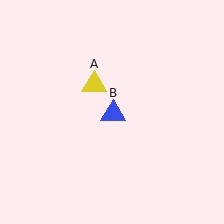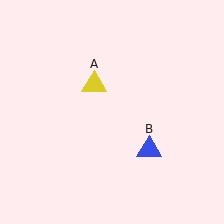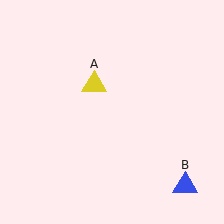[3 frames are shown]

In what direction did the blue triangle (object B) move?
The blue triangle (object B) moved down and to the right.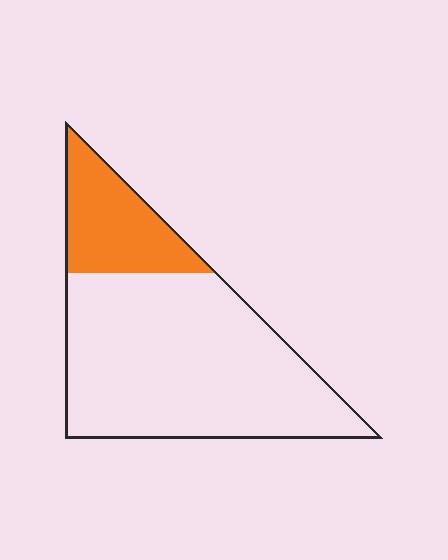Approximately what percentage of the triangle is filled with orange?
Approximately 25%.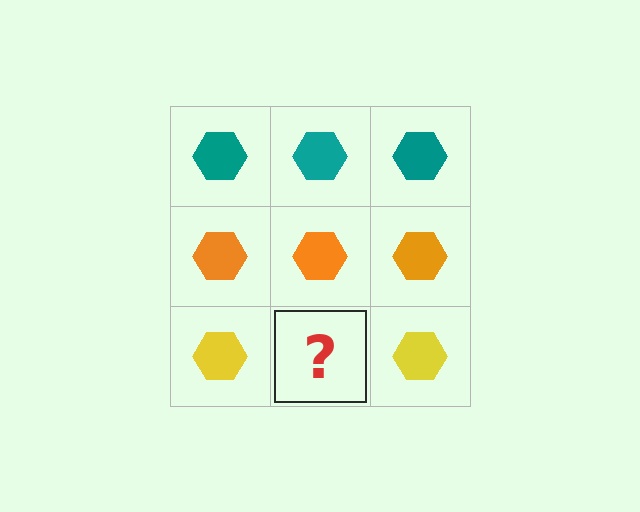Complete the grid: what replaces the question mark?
The question mark should be replaced with a yellow hexagon.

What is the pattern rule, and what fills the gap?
The rule is that each row has a consistent color. The gap should be filled with a yellow hexagon.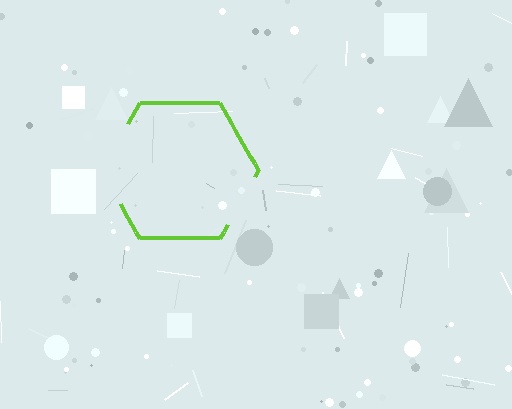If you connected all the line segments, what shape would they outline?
They would outline a hexagon.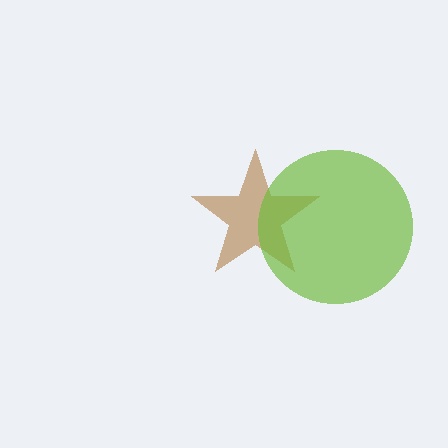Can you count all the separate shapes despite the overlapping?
Yes, there are 2 separate shapes.